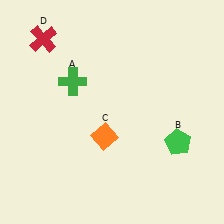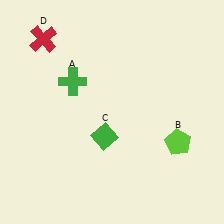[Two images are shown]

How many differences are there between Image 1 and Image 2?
There are 2 differences between the two images.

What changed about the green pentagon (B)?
In Image 1, B is green. In Image 2, it changed to lime.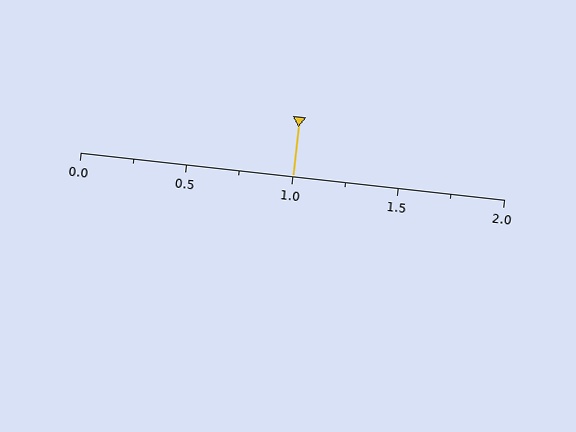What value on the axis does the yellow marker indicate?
The marker indicates approximately 1.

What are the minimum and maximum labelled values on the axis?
The axis runs from 0.0 to 2.0.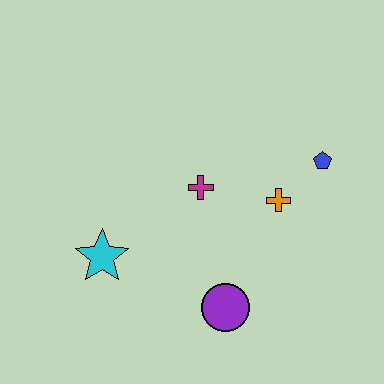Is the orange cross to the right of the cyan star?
Yes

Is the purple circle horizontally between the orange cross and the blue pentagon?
No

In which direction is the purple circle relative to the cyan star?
The purple circle is to the right of the cyan star.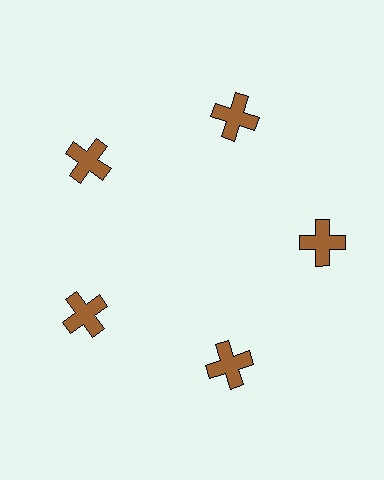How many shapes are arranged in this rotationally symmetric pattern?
There are 5 shapes, arranged in 5 groups of 1.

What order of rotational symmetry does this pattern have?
This pattern has 5-fold rotational symmetry.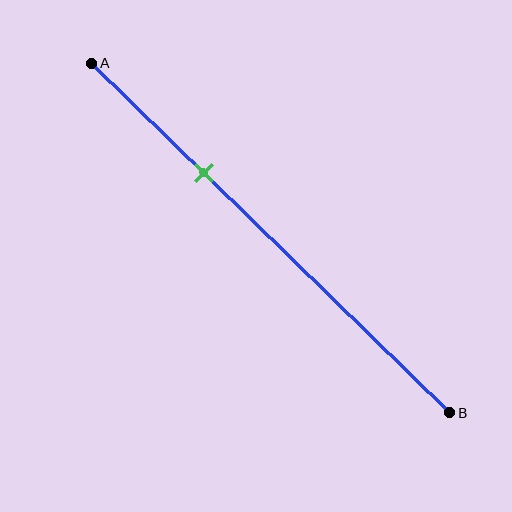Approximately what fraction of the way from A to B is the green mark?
The green mark is approximately 30% of the way from A to B.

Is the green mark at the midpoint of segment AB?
No, the mark is at about 30% from A, not at the 50% midpoint.